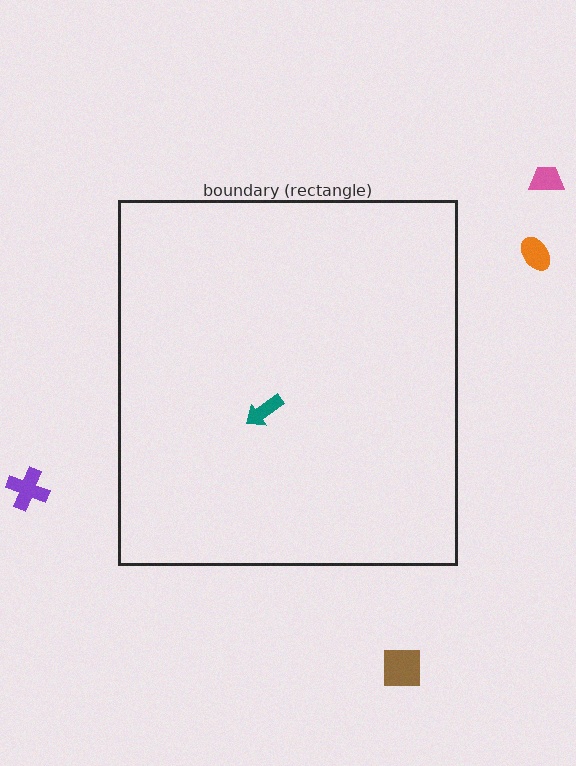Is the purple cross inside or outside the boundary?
Outside.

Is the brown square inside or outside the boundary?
Outside.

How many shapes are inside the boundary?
1 inside, 4 outside.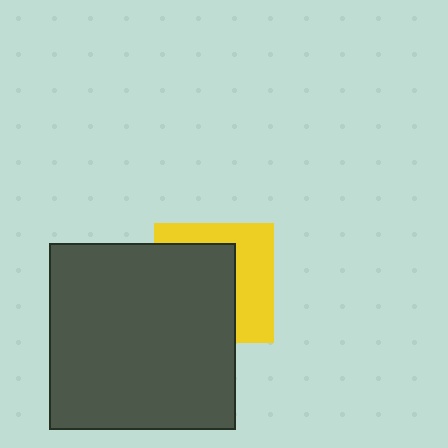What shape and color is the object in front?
The object in front is a dark gray square.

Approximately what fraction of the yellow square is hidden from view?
Roughly 57% of the yellow square is hidden behind the dark gray square.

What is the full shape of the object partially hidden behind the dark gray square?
The partially hidden object is a yellow square.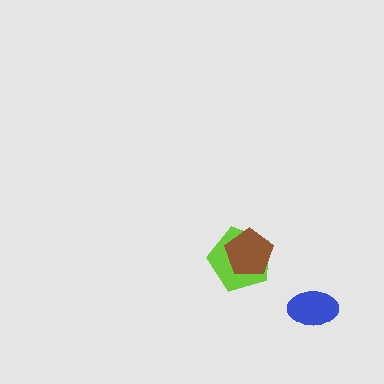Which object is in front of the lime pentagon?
The brown pentagon is in front of the lime pentagon.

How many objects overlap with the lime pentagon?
1 object overlaps with the lime pentagon.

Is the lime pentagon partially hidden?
Yes, it is partially covered by another shape.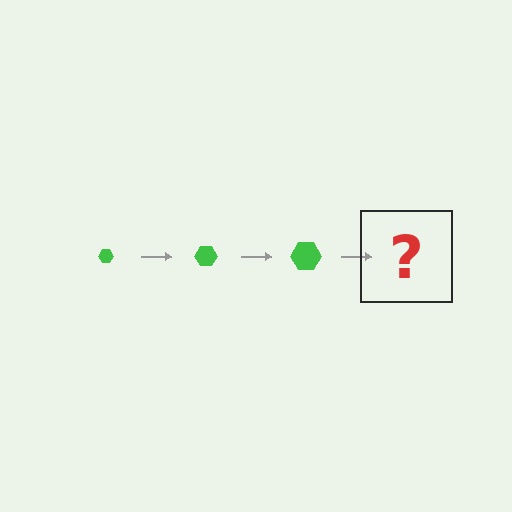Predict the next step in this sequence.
The next step is a green hexagon, larger than the previous one.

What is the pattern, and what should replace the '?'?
The pattern is that the hexagon gets progressively larger each step. The '?' should be a green hexagon, larger than the previous one.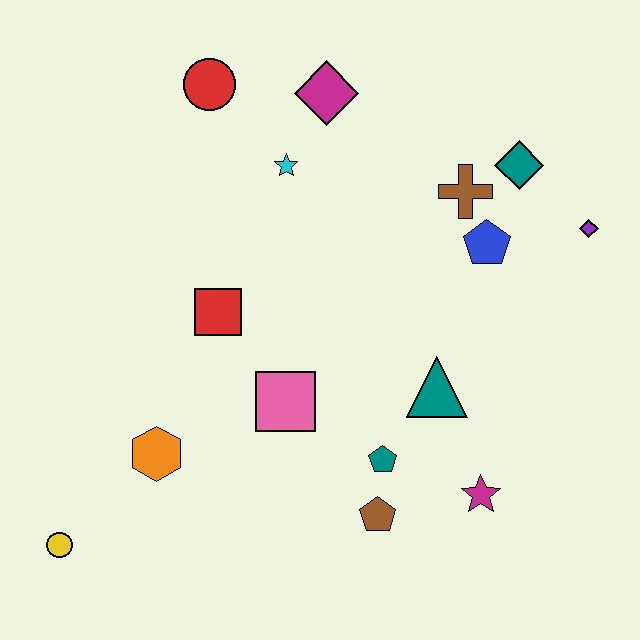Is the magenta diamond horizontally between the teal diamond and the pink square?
Yes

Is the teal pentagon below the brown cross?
Yes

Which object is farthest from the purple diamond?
The yellow circle is farthest from the purple diamond.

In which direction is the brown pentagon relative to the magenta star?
The brown pentagon is to the left of the magenta star.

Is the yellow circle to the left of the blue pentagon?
Yes